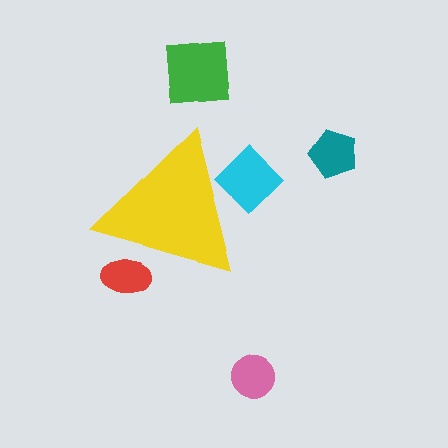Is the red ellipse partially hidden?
Yes, the red ellipse is partially hidden behind the yellow triangle.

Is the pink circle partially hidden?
No, the pink circle is fully visible.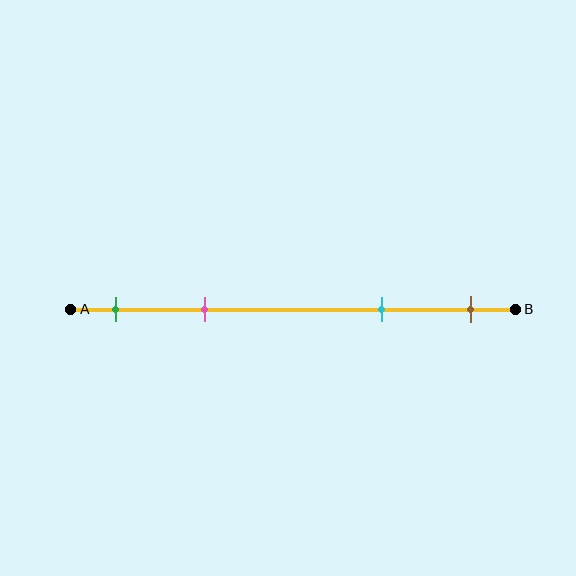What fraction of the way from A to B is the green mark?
The green mark is approximately 10% (0.1) of the way from A to B.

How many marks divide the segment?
There are 4 marks dividing the segment.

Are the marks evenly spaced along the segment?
No, the marks are not evenly spaced.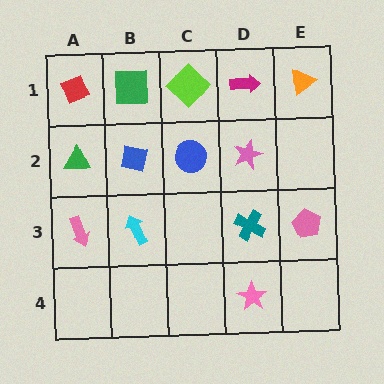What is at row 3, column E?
A pink pentagon.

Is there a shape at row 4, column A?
No, that cell is empty.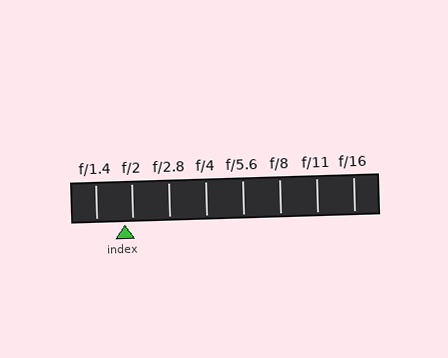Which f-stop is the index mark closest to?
The index mark is closest to f/2.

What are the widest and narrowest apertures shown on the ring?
The widest aperture shown is f/1.4 and the narrowest is f/16.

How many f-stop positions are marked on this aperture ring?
There are 8 f-stop positions marked.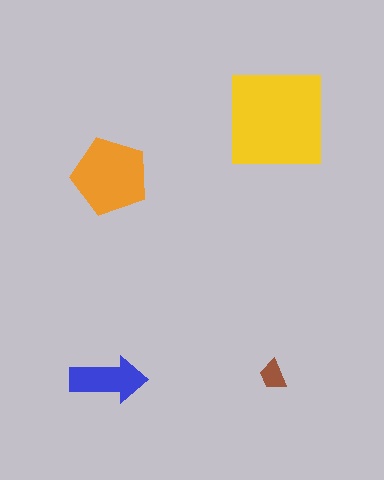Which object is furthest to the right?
The yellow square is rightmost.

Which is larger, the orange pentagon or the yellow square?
The yellow square.